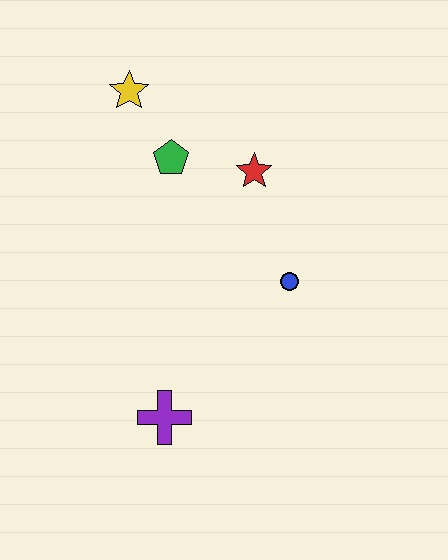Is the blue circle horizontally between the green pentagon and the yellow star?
No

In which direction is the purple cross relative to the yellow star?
The purple cross is below the yellow star.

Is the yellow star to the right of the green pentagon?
No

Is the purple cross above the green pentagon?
No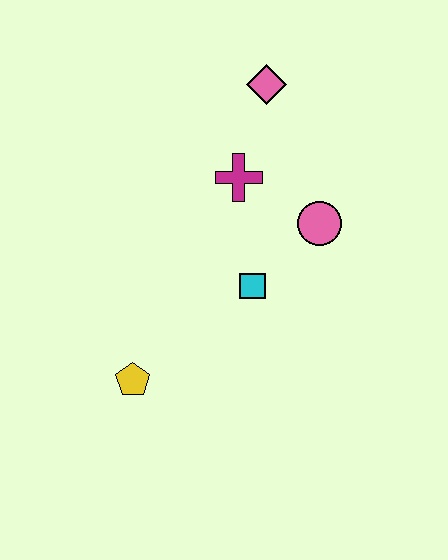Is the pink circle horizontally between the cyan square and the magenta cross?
No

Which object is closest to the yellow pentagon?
The cyan square is closest to the yellow pentagon.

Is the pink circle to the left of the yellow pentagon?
No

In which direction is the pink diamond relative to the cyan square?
The pink diamond is above the cyan square.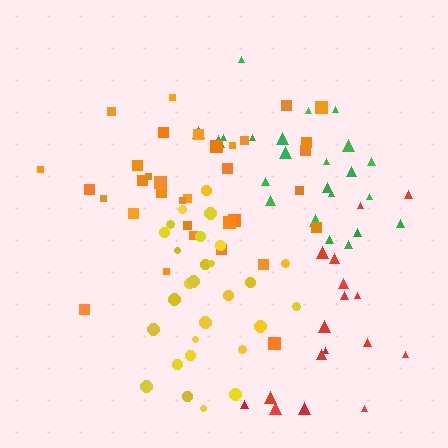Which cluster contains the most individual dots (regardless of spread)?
Orange (34).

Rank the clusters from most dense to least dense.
yellow, orange, green, red.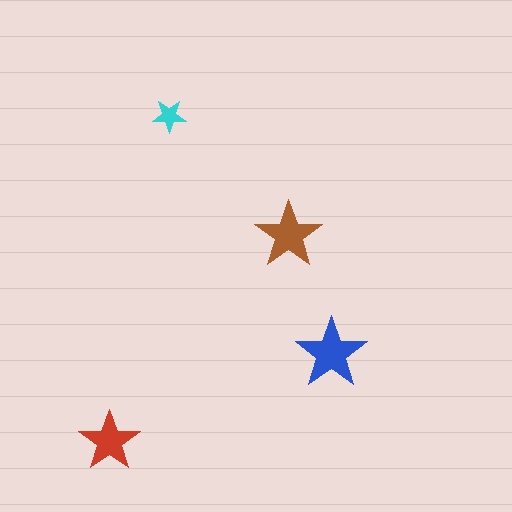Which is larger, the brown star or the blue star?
The blue one.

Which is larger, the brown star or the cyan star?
The brown one.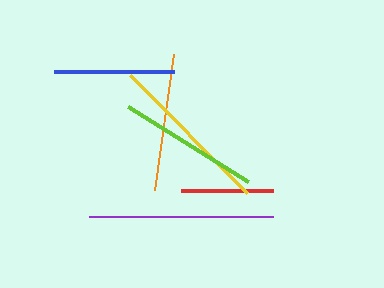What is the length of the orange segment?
The orange segment is approximately 138 pixels long.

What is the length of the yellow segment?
The yellow segment is approximately 166 pixels long.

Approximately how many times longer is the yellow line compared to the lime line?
The yellow line is approximately 1.2 times the length of the lime line.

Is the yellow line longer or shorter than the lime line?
The yellow line is longer than the lime line.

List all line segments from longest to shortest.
From longest to shortest: purple, yellow, lime, orange, blue, red.